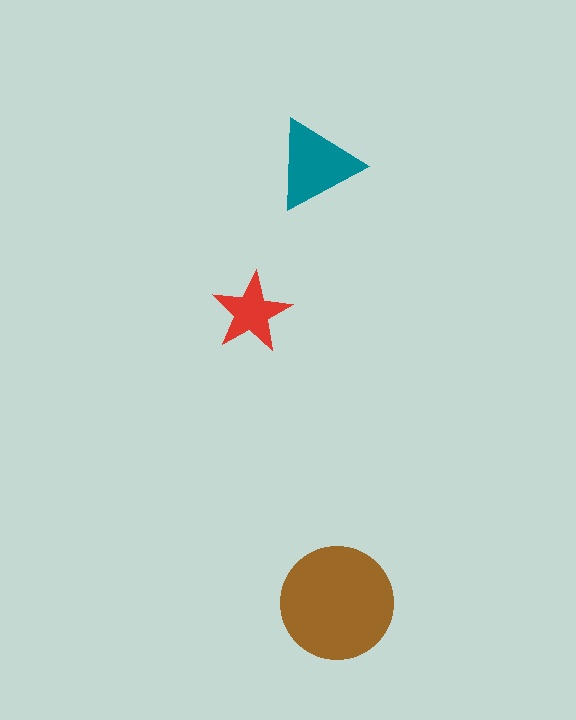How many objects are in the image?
There are 3 objects in the image.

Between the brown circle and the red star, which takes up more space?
The brown circle.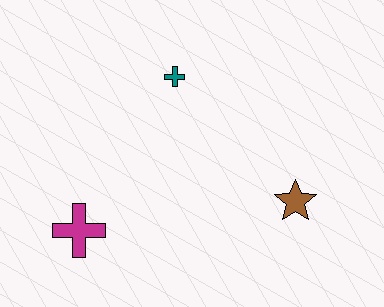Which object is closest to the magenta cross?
The teal cross is closest to the magenta cross.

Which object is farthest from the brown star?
The magenta cross is farthest from the brown star.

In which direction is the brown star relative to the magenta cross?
The brown star is to the right of the magenta cross.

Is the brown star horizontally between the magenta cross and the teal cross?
No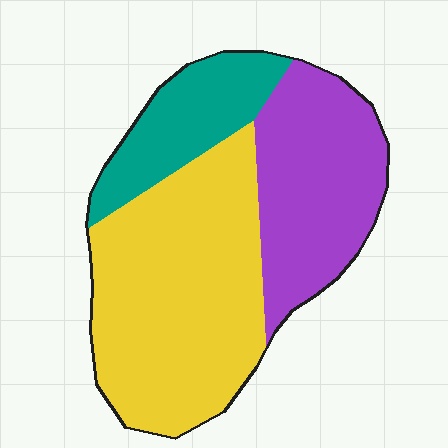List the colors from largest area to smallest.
From largest to smallest: yellow, purple, teal.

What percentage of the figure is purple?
Purple covers roughly 30% of the figure.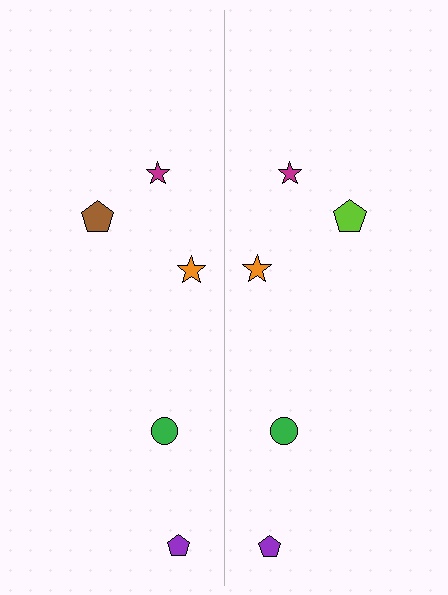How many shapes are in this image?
There are 10 shapes in this image.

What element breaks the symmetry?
The lime pentagon on the right side breaks the symmetry — its mirror counterpart is brown.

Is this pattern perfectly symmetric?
No, the pattern is not perfectly symmetric. The lime pentagon on the right side breaks the symmetry — its mirror counterpart is brown.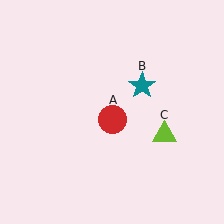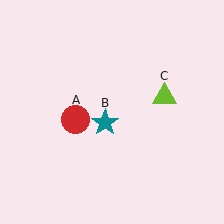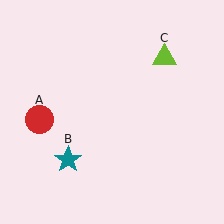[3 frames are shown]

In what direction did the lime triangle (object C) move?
The lime triangle (object C) moved up.